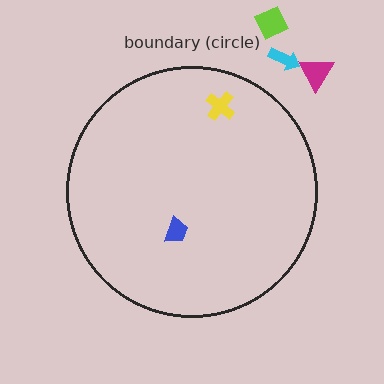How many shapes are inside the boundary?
2 inside, 3 outside.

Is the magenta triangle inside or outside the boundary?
Outside.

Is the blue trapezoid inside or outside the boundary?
Inside.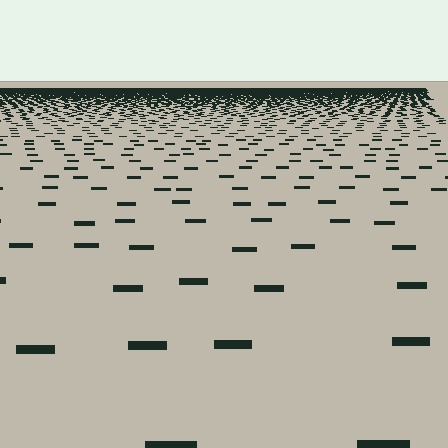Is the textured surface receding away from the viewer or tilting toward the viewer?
The surface is receding away from the viewer. Texture elements get smaller and denser toward the top.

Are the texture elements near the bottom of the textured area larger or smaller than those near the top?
Larger. Near the bottom, elements are closer to the viewer and appear at a bigger on-screen size.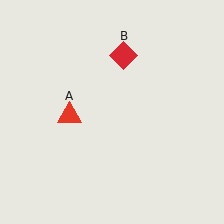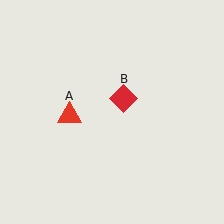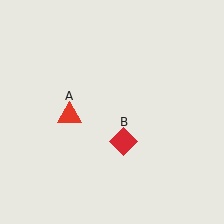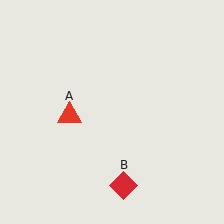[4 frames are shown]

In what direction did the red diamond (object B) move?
The red diamond (object B) moved down.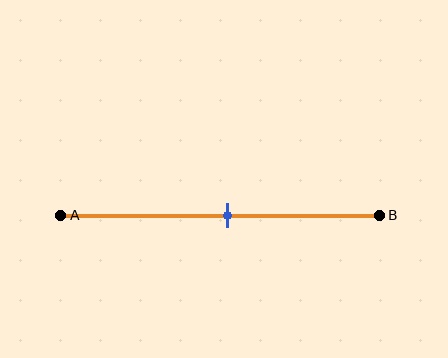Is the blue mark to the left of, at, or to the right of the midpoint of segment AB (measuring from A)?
The blue mark is approximately at the midpoint of segment AB.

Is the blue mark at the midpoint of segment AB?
Yes, the mark is approximately at the midpoint.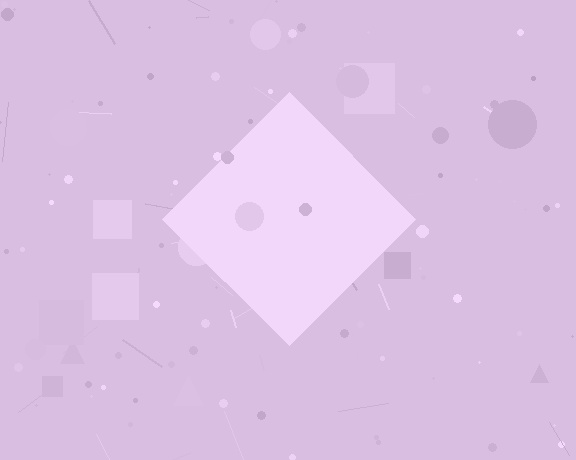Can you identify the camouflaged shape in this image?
The camouflaged shape is a diamond.